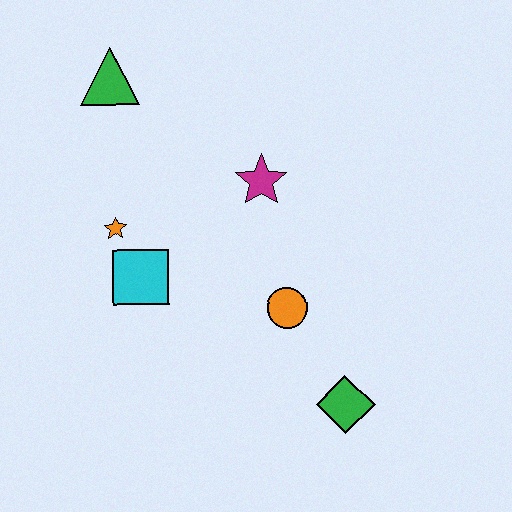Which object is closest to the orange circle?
The green diamond is closest to the orange circle.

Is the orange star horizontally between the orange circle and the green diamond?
No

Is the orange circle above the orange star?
No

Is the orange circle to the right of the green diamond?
No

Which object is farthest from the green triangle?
The green diamond is farthest from the green triangle.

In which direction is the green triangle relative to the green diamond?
The green triangle is above the green diamond.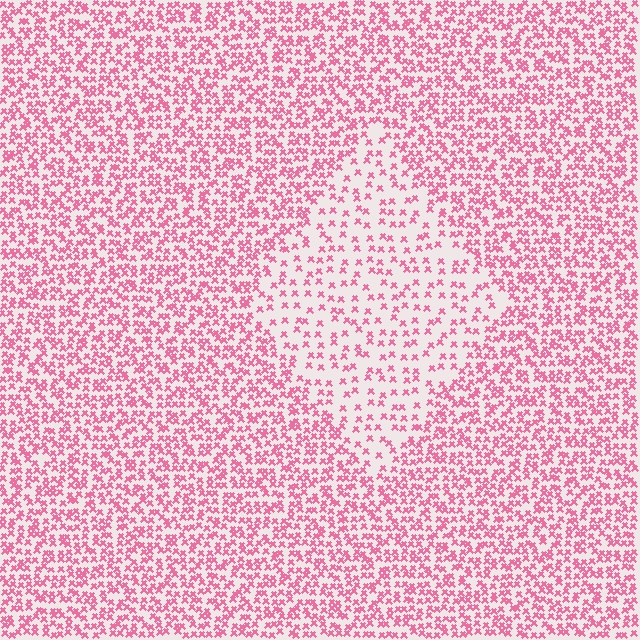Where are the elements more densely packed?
The elements are more densely packed outside the diamond boundary.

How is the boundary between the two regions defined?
The boundary is defined by a change in element density (approximately 2.2x ratio). All elements are the same color, size, and shape.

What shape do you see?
I see a diamond.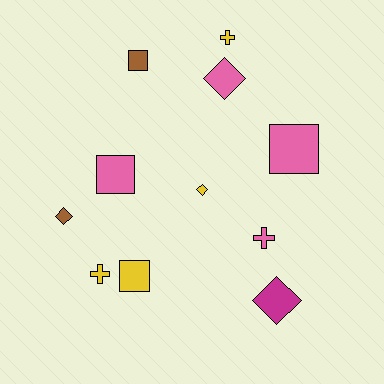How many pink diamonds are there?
There is 1 pink diamond.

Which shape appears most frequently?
Square, with 4 objects.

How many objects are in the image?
There are 11 objects.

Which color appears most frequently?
Pink, with 4 objects.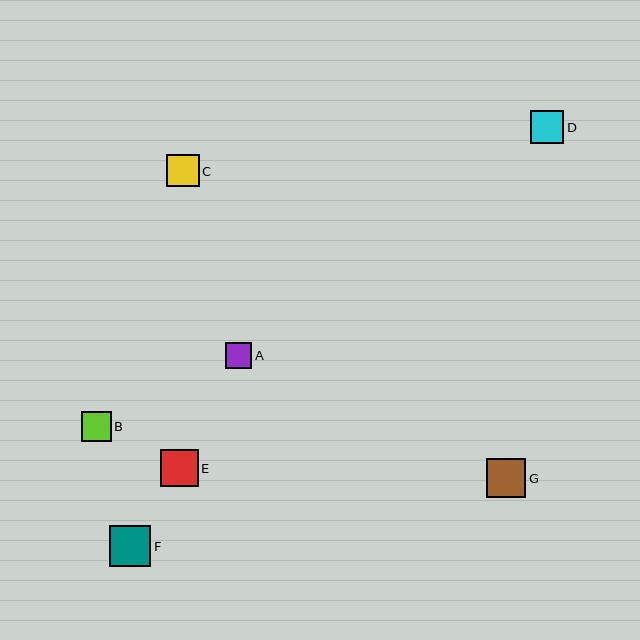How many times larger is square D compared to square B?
Square D is approximately 1.1 times the size of square B.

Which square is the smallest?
Square A is the smallest with a size of approximately 26 pixels.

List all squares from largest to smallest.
From largest to smallest: F, G, E, D, C, B, A.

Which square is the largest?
Square F is the largest with a size of approximately 41 pixels.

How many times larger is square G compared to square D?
Square G is approximately 1.2 times the size of square D.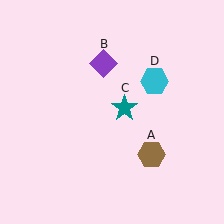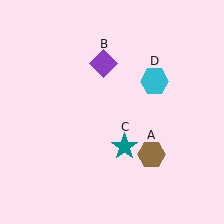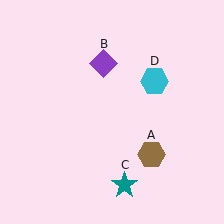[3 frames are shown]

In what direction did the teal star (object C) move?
The teal star (object C) moved down.